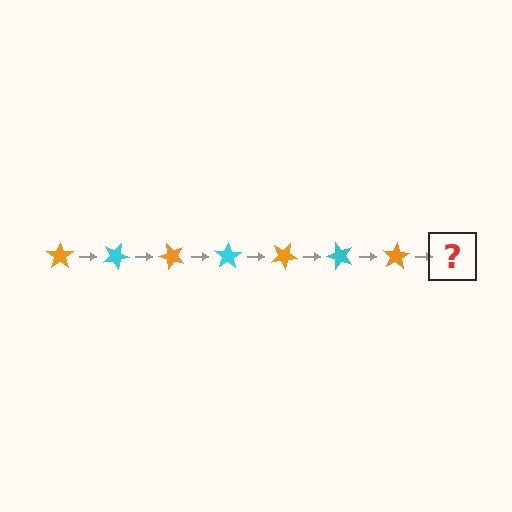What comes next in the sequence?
The next element should be a cyan star, rotated 175 degrees from the start.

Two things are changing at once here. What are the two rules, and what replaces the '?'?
The two rules are that it rotates 25 degrees each step and the color cycles through orange and cyan. The '?' should be a cyan star, rotated 175 degrees from the start.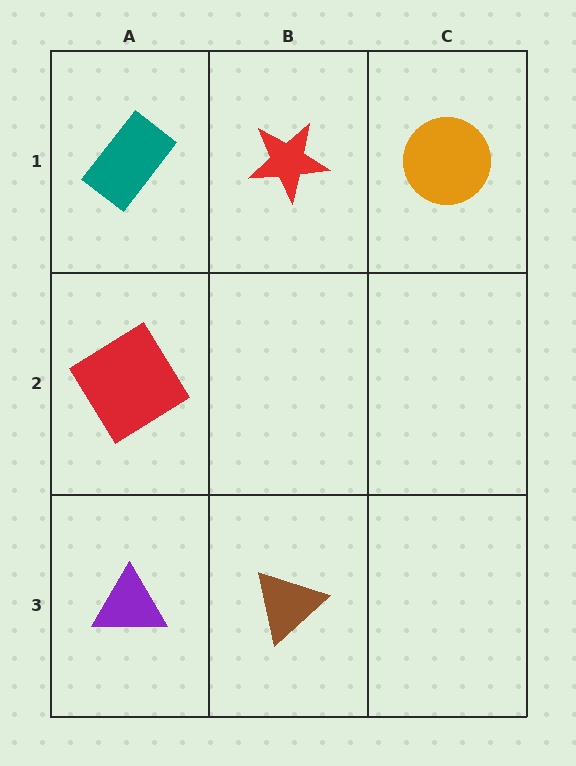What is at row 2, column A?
A red diamond.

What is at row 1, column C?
An orange circle.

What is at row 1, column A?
A teal rectangle.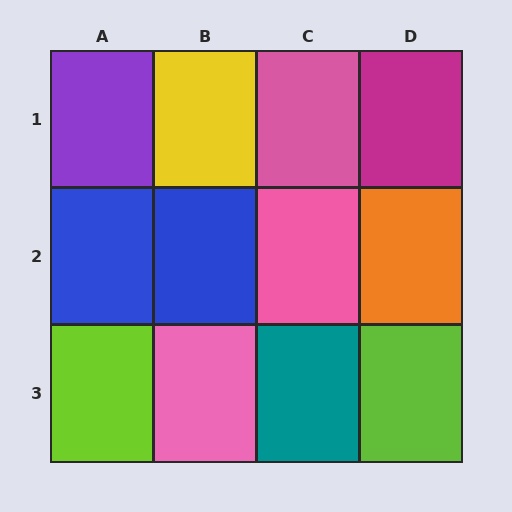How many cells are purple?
1 cell is purple.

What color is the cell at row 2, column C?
Pink.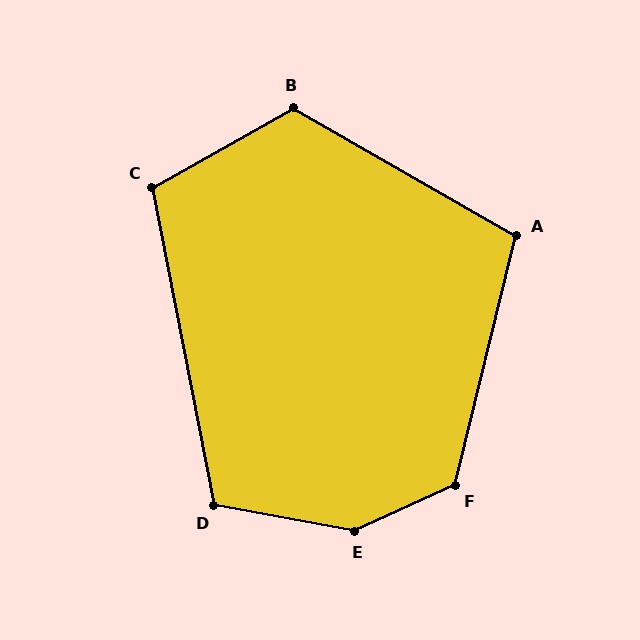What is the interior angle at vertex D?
Approximately 111 degrees (obtuse).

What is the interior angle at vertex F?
Approximately 128 degrees (obtuse).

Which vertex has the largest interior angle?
E, at approximately 145 degrees.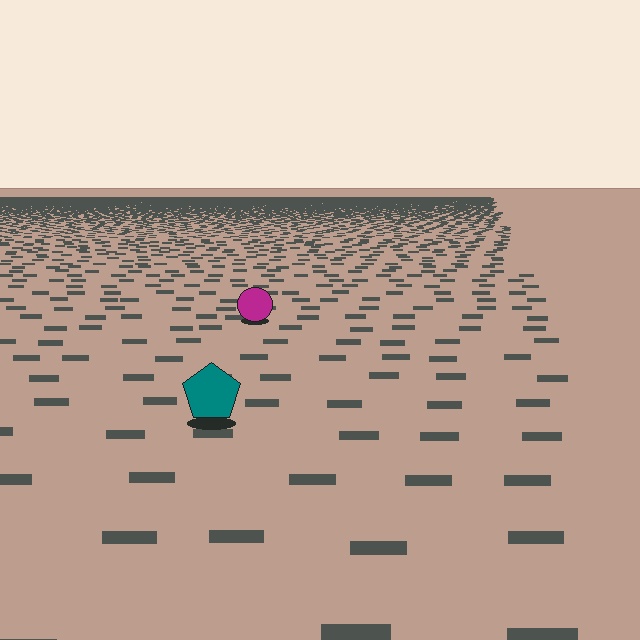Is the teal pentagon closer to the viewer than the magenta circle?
Yes. The teal pentagon is closer — you can tell from the texture gradient: the ground texture is coarser near it.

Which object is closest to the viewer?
The teal pentagon is closest. The texture marks near it are larger and more spread out.